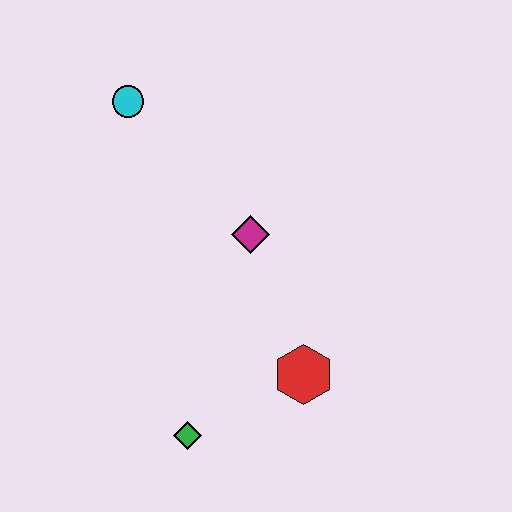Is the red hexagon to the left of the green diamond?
No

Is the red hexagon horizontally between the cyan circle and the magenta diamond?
No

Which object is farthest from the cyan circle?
The green diamond is farthest from the cyan circle.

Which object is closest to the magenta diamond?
The red hexagon is closest to the magenta diamond.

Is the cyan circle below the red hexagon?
No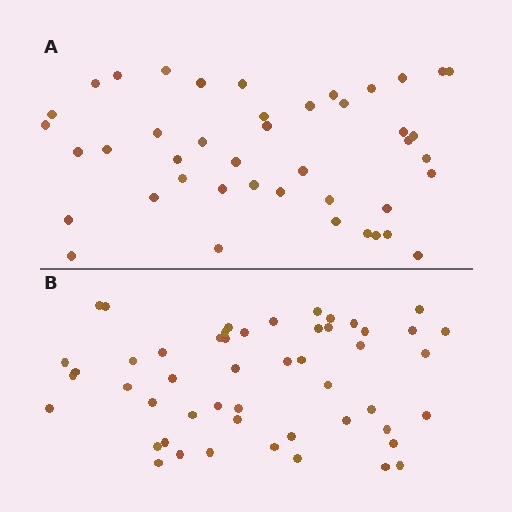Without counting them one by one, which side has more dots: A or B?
Region B (the bottom region) has more dots.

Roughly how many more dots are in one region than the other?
Region B has roughly 8 or so more dots than region A.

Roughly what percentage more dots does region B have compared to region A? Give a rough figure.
About 20% more.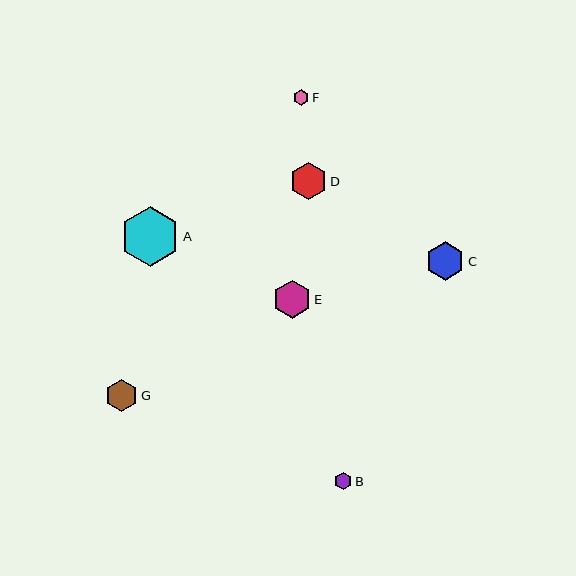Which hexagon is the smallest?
Hexagon F is the smallest with a size of approximately 16 pixels.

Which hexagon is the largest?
Hexagon A is the largest with a size of approximately 60 pixels.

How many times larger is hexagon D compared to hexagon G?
Hexagon D is approximately 1.1 times the size of hexagon G.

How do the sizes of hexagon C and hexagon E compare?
Hexagon C and hexagon E are approximately the same size.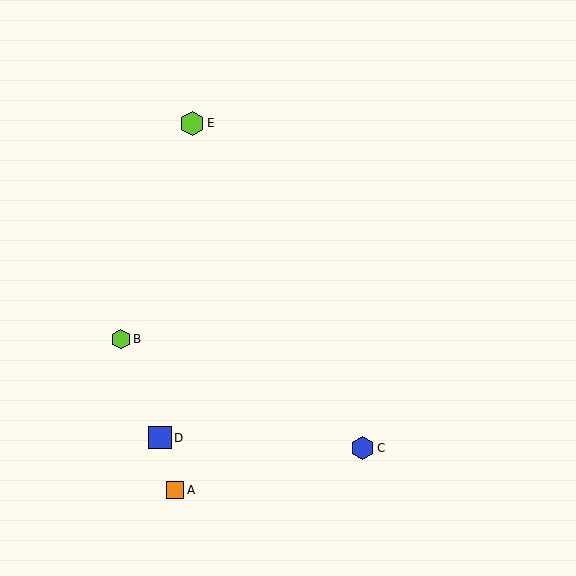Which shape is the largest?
The lime hexagon (labeled E) is the largest.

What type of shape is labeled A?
Shape A is an orange square.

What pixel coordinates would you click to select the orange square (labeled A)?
Click at (175, 490) to select the orange square A.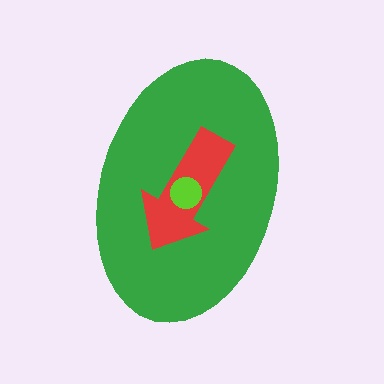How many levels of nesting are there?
3.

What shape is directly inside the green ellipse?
The red arrow.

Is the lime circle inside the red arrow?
Yes.